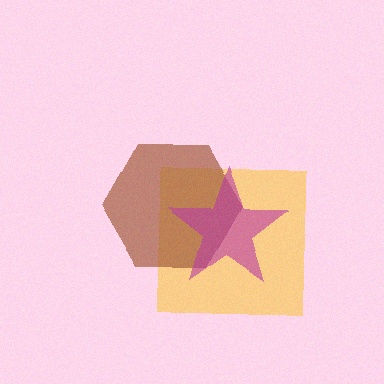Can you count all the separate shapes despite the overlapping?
Yes, there are 3 separate shapes.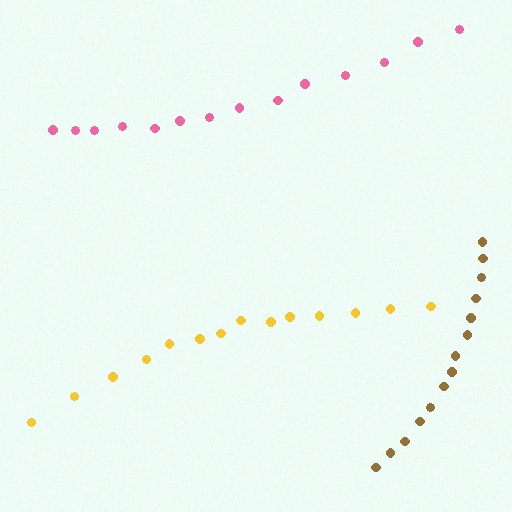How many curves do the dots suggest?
There are 3 distinct paths.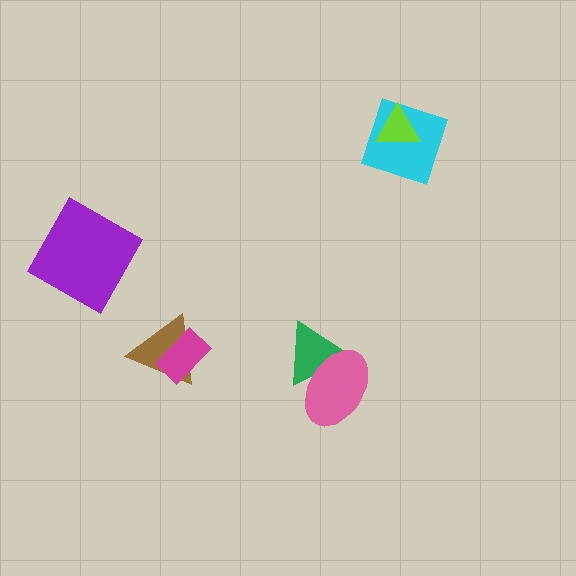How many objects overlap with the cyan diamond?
1 object overlaps with the cyan diamond.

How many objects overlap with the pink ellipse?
1 object overlaps with the pink ellipse.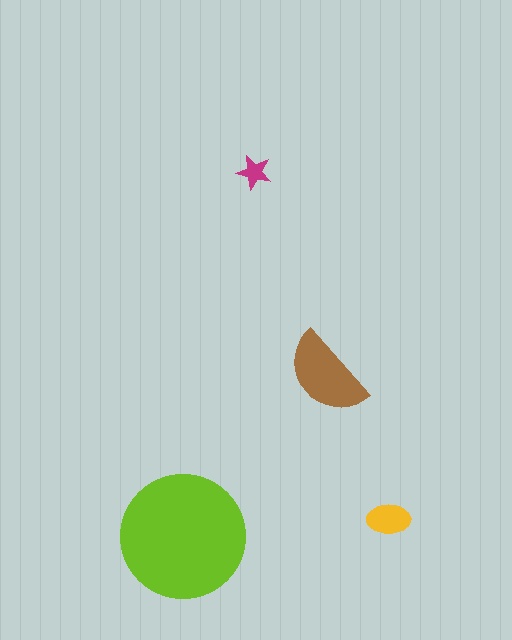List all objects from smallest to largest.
The magenta star, the yellow ellipse, the brown semicircle, the lime circle.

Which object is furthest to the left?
The lime circle is leftmost.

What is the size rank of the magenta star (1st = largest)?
4th.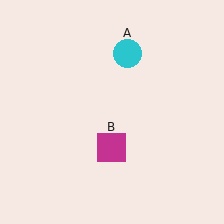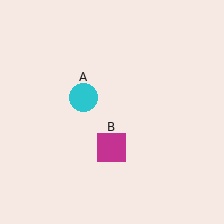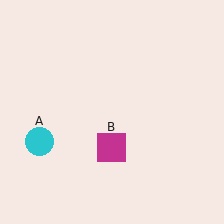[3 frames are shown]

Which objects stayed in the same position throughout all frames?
Magenta square (object B) remained stationary.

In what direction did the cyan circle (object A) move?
The cyan circle (object A) moved down and to the left.